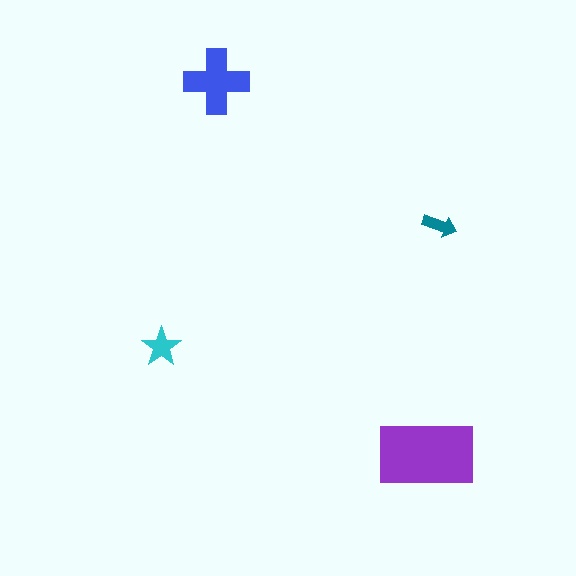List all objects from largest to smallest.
The purple rectangle, the blue cross, the cyan star, the teal arrow.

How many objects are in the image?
There are 4 objects in the image.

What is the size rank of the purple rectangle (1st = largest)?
1st.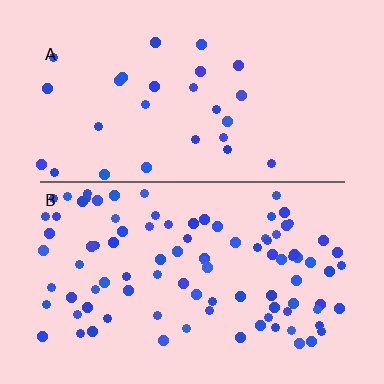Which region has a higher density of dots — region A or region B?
B (the bottom).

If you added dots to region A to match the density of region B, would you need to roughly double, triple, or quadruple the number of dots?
Approximately triple.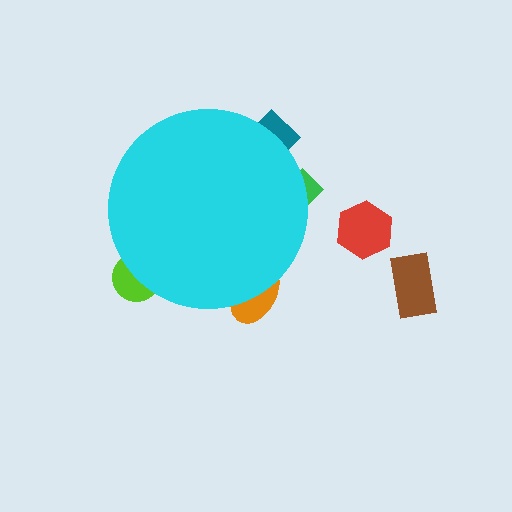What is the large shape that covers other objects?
A cyan circle.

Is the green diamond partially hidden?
Yes, the green diamond is partially hidden behind the cyan circle.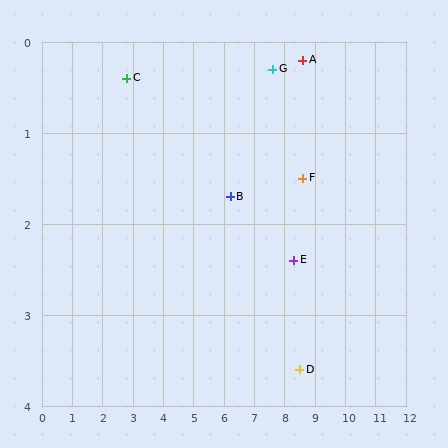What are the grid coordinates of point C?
Point C is at approximately (2.8, 0.4).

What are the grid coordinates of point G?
Point G is at approximately (7.6, 0.3).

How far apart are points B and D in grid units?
Points B and D are about 3.0 grid units apart.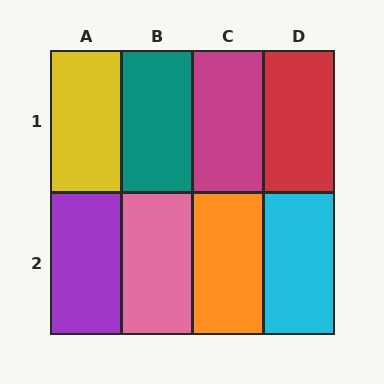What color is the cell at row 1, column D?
Red.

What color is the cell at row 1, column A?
Yellow.